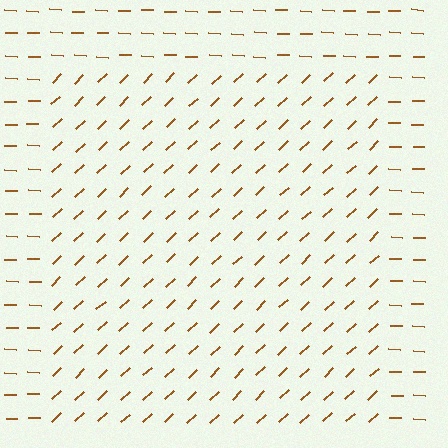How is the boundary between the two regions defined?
The boundary is defined purely by a change in line orientation (approximately 45 degrees difference). All lines are the same color and thickness.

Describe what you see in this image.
The image is filled with small brown line segments. A rectangle region in the image has lines oriented differently from the surrounding lines, creating a visible texture boundary.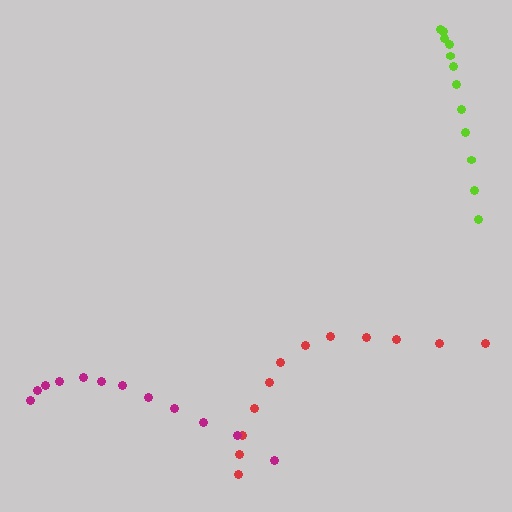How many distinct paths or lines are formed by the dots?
There are 3 distinct paths.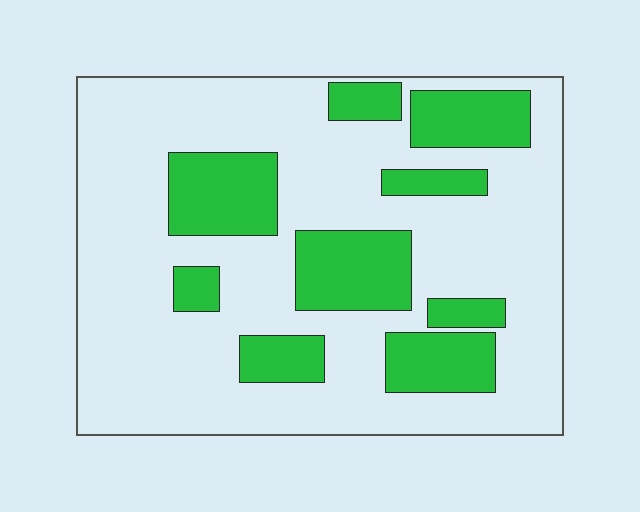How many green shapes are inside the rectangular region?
9.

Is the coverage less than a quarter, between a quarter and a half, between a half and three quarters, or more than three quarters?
Between a quarter and a half.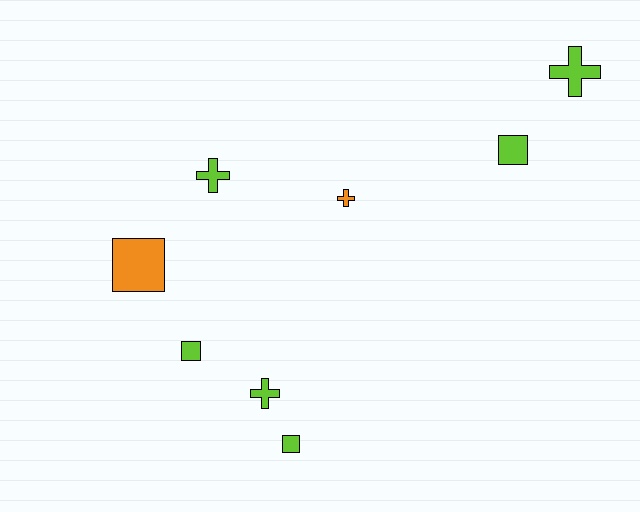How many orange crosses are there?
There is 1 orange cross.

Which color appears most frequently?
Lime, with 6 objects.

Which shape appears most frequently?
Square, with 4 objects.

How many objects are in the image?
There are 8 objects.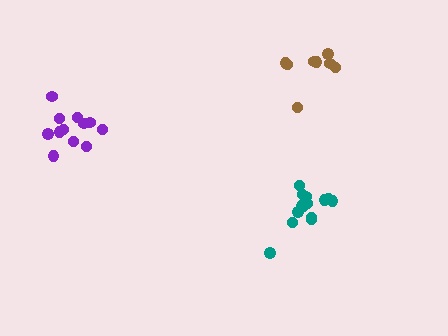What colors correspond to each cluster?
The clusters are colored: teal, purple, brown.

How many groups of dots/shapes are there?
There are 3 groups.